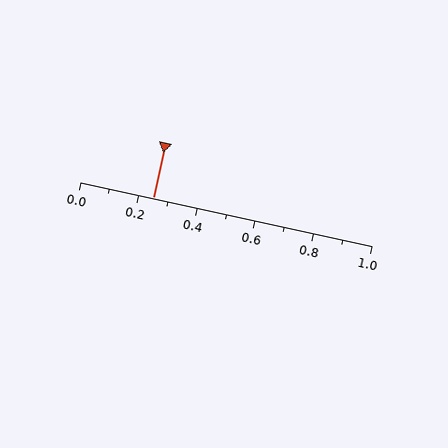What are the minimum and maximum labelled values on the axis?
The axis runs from 0.0 to 1.0.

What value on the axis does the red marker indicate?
The marker indicates approximately 0.25.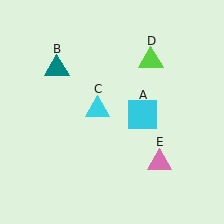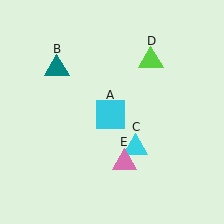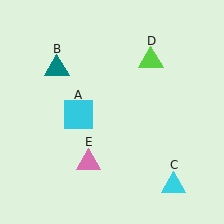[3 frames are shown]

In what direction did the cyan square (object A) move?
The cyan square (object A) moved left.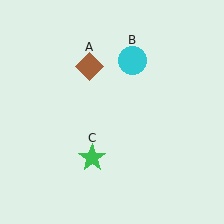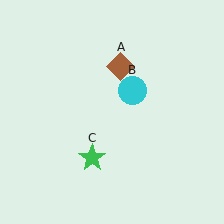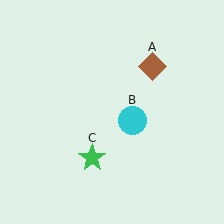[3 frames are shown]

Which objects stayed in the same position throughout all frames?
Green star (object C) remained stationary.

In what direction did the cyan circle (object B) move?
The cyan circle (object B) moved down.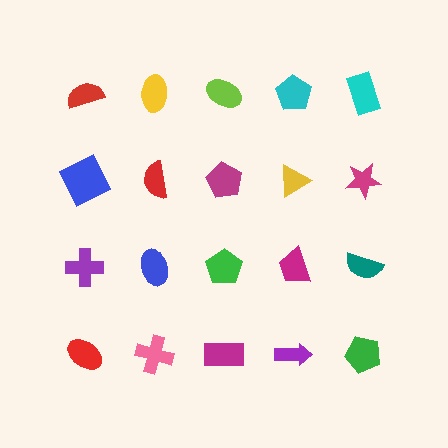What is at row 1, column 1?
A red semicircle.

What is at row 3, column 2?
A blue ellipse.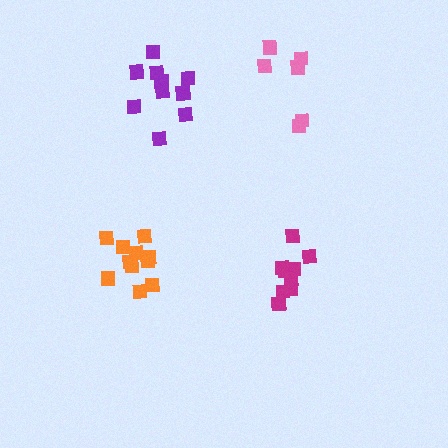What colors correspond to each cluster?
The clusters are colored: pink, orange, purple, magenta.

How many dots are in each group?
Group 1: 6 dots, Group 2: 11 dots, Group 3: 10 dots, Group 4: 9 dots (36 total).